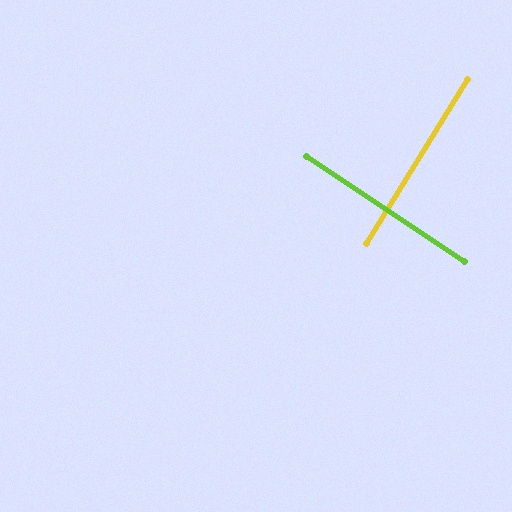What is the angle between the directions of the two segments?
Approximately 88 degrees.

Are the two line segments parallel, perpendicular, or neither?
Perpendicular — they meet at approximately 88°.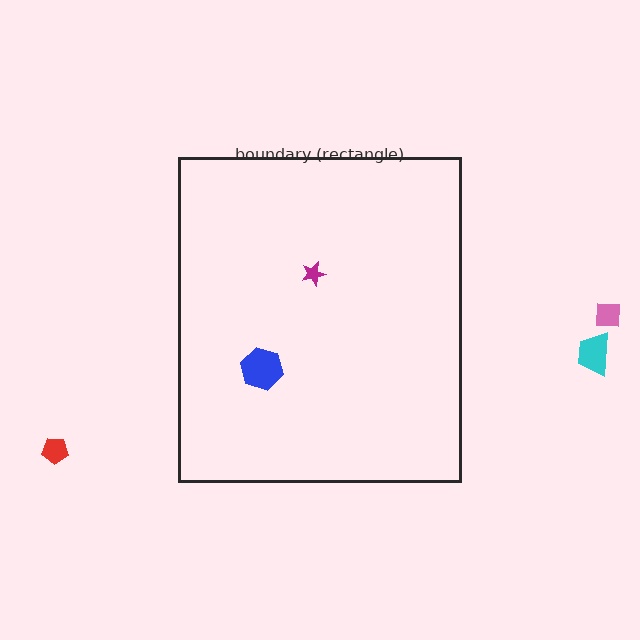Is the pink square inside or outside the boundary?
Outside.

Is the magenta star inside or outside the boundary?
Inside.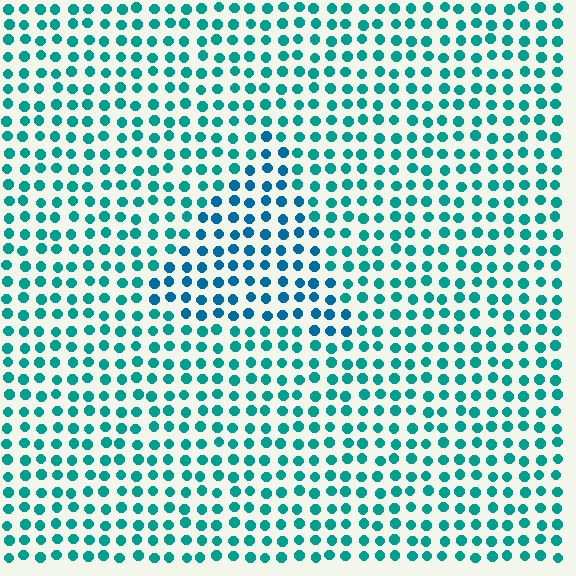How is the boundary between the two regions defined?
The boundary is defined purely by a slight shift in hue (about 26 degrees). Spacing, size, and orientation are identical on both sides.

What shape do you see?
I see a triangle.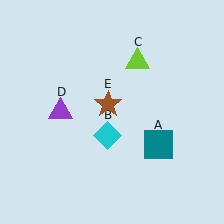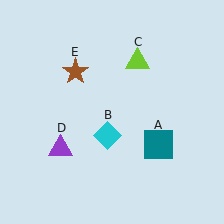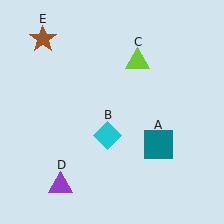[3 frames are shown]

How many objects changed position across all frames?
2 objects changed position: purple triangle (object D), brown star (object E).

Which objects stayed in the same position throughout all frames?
Teal square (object A) and cyan diamond (object B) and lime triangle (object C) remained stationary.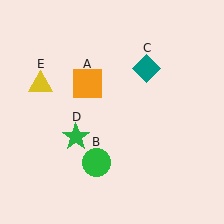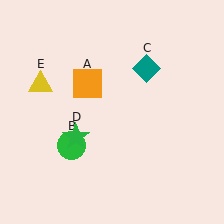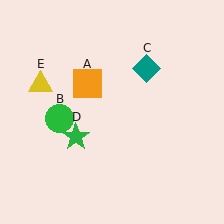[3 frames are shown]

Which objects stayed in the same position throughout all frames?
Orange square (object A) and teal diamond (object C) and green star (object D) and yellow triangle (object E) remained stationary.